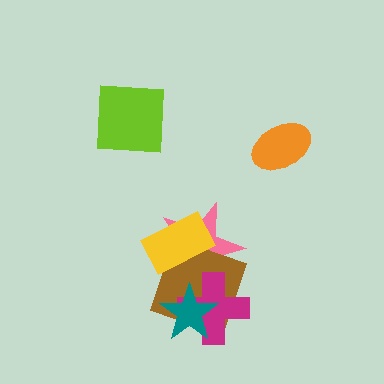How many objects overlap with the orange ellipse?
0 objects overlap with the orange ellipse.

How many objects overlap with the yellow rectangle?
2 objects overlap with the yellow rectangle.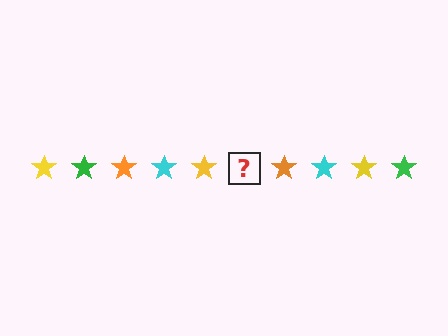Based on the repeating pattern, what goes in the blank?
The blank should be a green star.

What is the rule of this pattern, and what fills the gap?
The rule is that the pattern cycles through yellow, green, orange, cyan stars. The gap should be filled with a green star.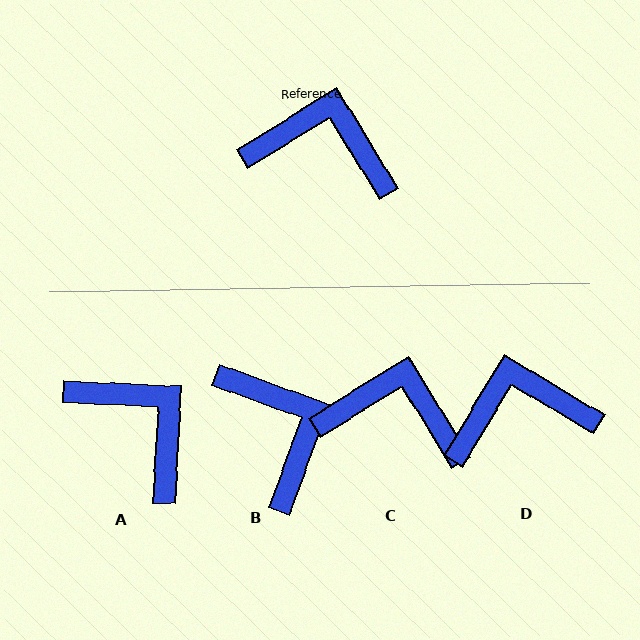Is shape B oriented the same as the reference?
No, it is off by about 52 degrees.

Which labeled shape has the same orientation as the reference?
C.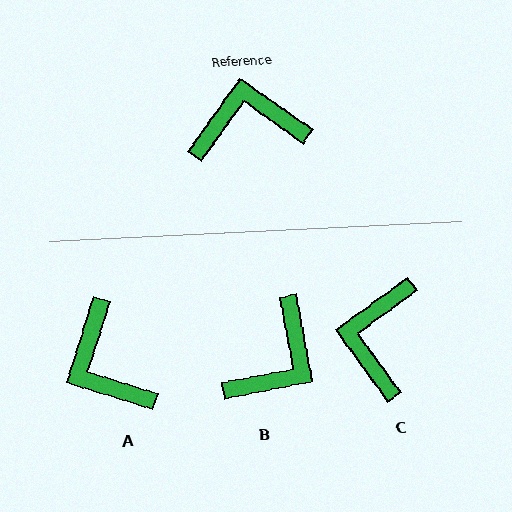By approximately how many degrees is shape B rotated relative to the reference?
Approximately 134 degrees clockwise.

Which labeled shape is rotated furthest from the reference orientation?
B, about 134 degrees away.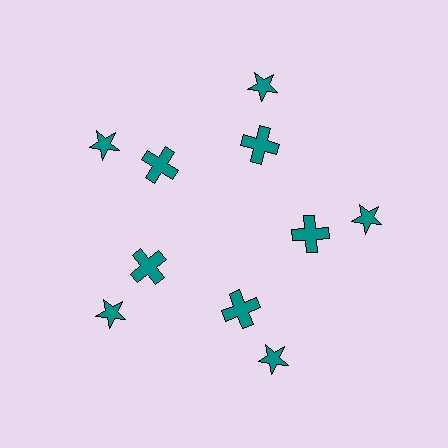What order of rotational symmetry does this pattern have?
This pattern has 5-fold rotational symmetry.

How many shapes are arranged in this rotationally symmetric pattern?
There are 10 shapes, arranged in 5 groups of 2.